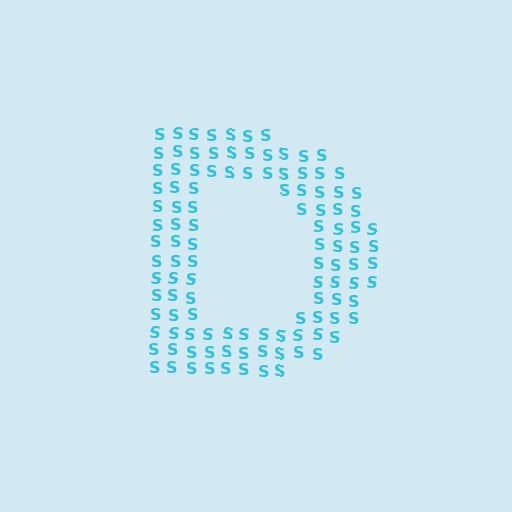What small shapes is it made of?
It is made of small letter S's.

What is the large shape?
The large shape is the letter D.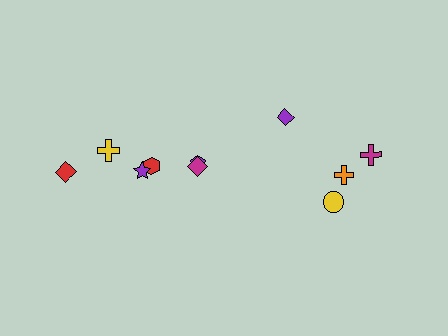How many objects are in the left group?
There are 6 objects.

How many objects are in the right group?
There are 4 objects.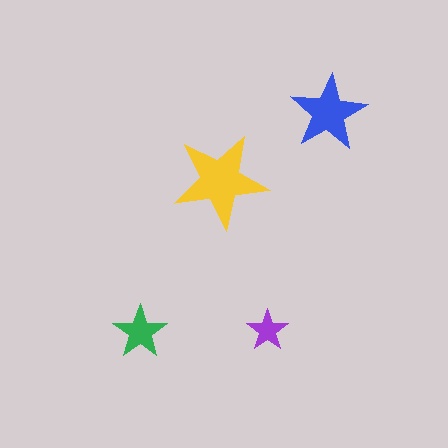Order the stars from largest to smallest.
the yellow one, the blue one, the green one, the purple one.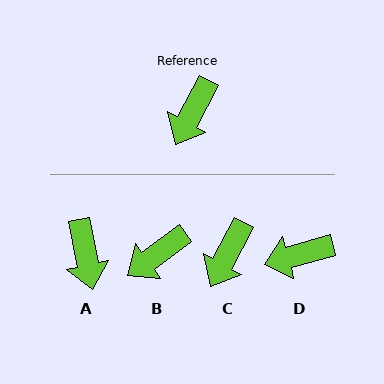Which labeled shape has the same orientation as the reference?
C.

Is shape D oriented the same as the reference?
No, it is off by about 46 degrees.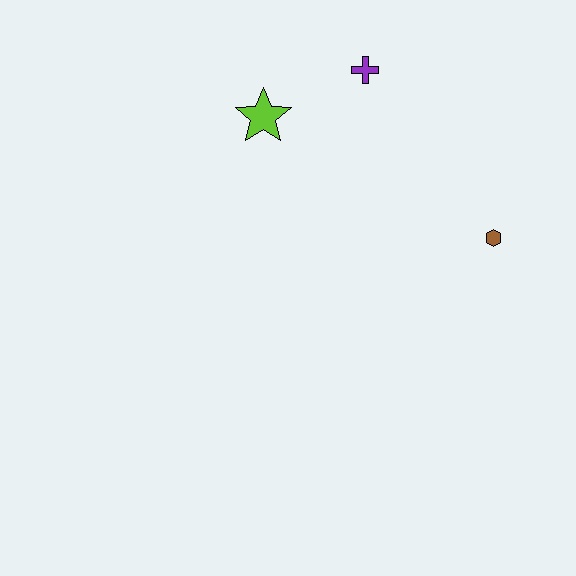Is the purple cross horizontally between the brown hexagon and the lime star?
Yes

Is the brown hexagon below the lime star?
Yes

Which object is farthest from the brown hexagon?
The lime star is farthest from the brown hexagon.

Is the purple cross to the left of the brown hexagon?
Yes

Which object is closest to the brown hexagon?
The purple cross is closest to the brown hexagon.